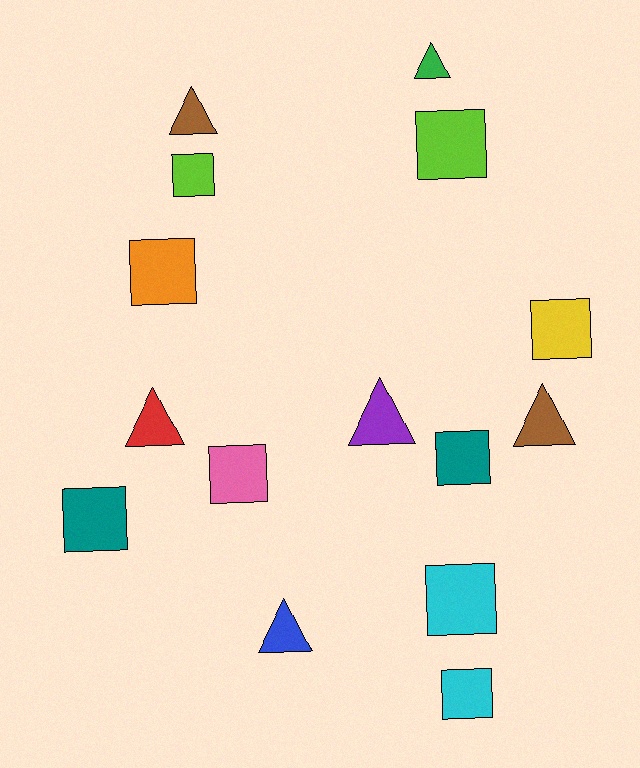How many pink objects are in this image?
There is 1 pink object.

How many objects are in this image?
There are 15 objects.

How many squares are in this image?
There are 9 squares.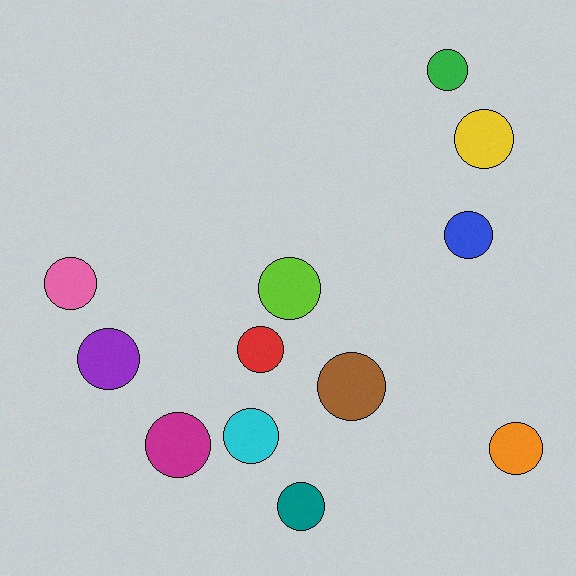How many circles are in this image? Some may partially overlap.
There are 12 circles.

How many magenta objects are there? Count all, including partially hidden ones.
There is 1 magenta object.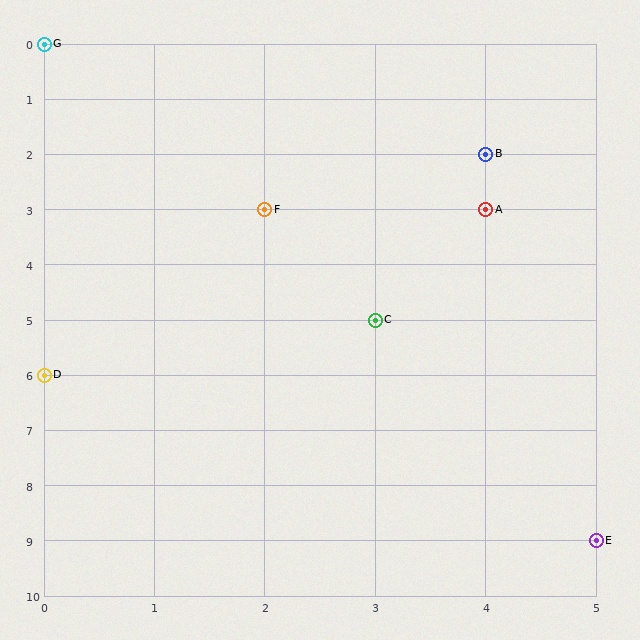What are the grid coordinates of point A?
Point A is at grid coordinates (4, 3).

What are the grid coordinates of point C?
Point C is at grid coordinates (3, 5).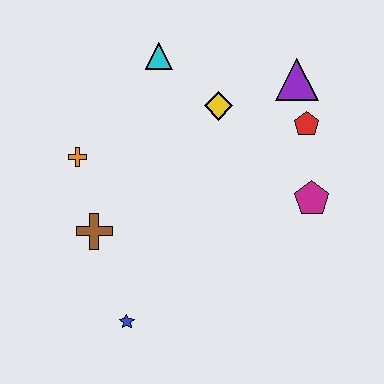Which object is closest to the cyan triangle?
The yellow diamond is closest to the cyan triangle.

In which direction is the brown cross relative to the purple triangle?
The brown cross is to the left of the purple triangle.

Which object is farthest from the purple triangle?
The blue star is farthest from the purple triangle.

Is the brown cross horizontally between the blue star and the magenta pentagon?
No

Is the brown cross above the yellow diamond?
No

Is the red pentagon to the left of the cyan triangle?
No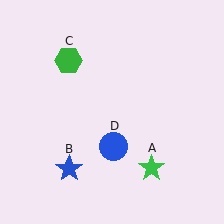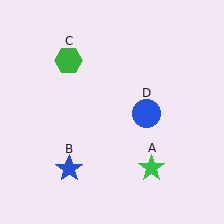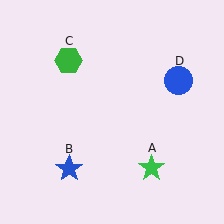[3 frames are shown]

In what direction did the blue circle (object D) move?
The blue circle (object D) moved up and to the right.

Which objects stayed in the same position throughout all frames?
Green star (object A) and blue star (object B) and green hexagon (object C) remained stationary.